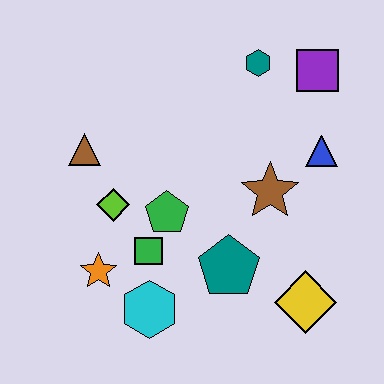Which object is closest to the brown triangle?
The lime diamond is closest to the brown triangle.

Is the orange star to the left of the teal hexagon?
Yes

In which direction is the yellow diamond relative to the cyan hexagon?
The yellow diamond is to the right of the cyan hexagon.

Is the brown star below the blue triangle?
Yes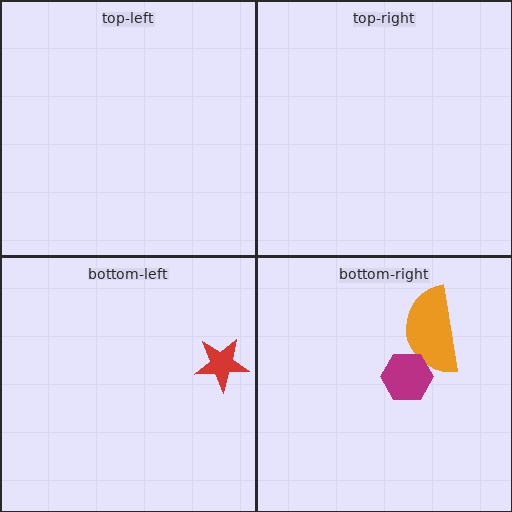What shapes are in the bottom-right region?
The orange semicircle, the magenta hexagon.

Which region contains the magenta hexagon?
The bottom-right region.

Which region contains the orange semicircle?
The bottom-right region.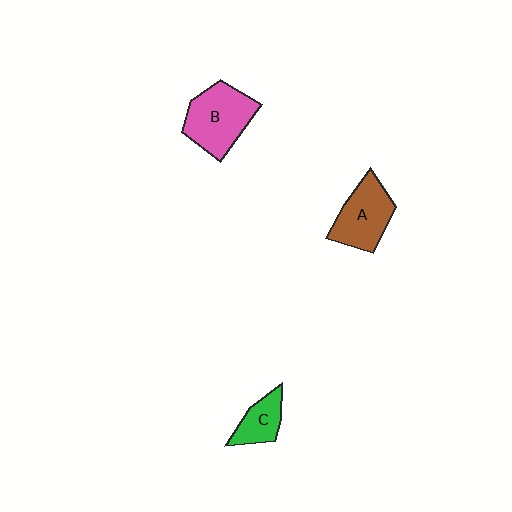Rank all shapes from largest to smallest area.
From largest to smallest: B (pink), A (brown), C (green).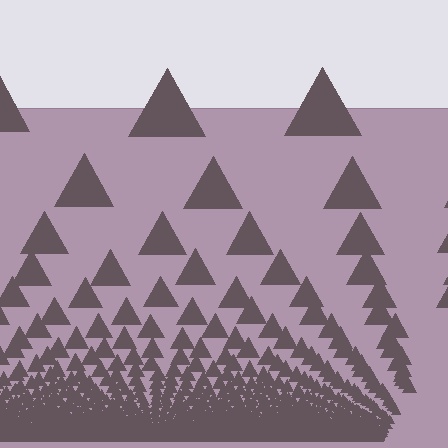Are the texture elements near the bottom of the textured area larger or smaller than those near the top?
Smaller. The gradient is inverted — elements near the bottom are smaller and denser.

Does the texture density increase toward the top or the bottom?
Density increases toward the bottom.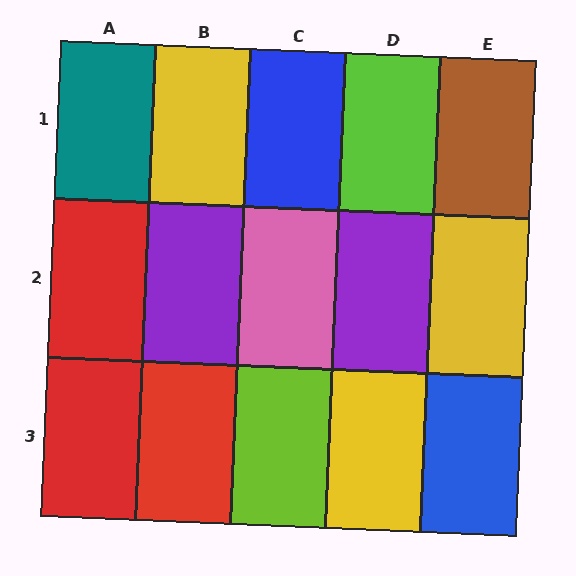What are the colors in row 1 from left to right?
Teal, yellow, blue, lime, brown.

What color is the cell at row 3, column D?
Yellow.